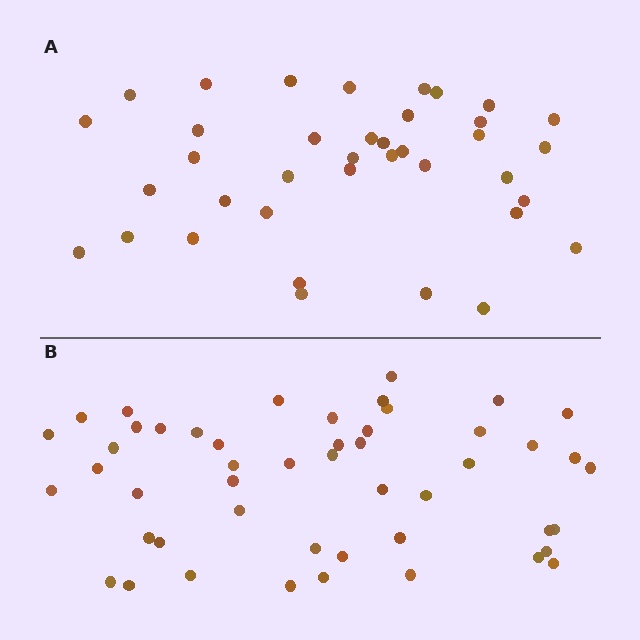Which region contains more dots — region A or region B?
Region B (the bottom region) has more dots.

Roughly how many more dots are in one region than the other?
Region B has roughly 12 or so more dots than region A.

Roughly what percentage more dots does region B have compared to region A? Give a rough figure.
About 30% more.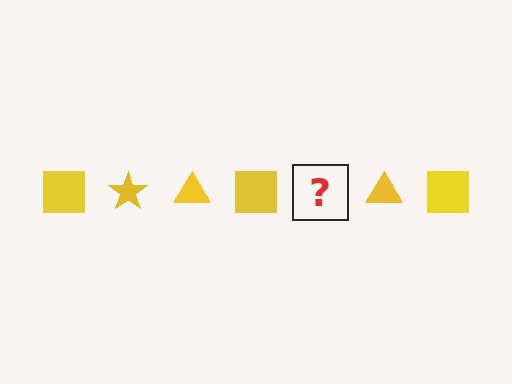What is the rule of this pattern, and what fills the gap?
The rule is that the pattern cycles through square, star, triangle shapes in yellow. The gap should be filled with a yellow star.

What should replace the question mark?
The question mark should be replaced with a yellow star.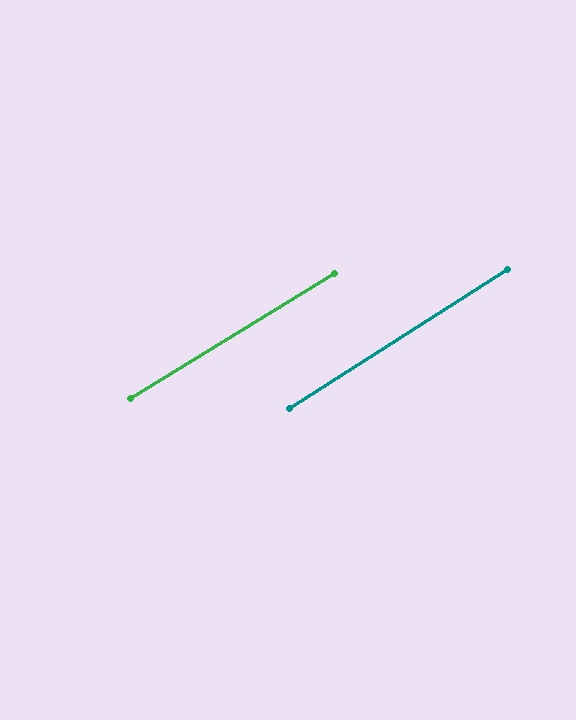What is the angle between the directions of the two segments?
Approximately 1 degree.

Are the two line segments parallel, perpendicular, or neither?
Parallel — their directions differ by only 1.1°.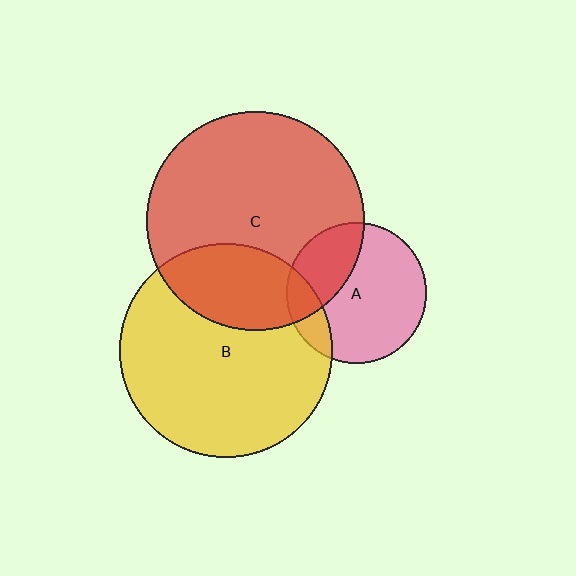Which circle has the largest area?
Circle C (red).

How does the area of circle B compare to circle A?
Approximately 2.3 times.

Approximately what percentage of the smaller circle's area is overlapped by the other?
Approximately 30%.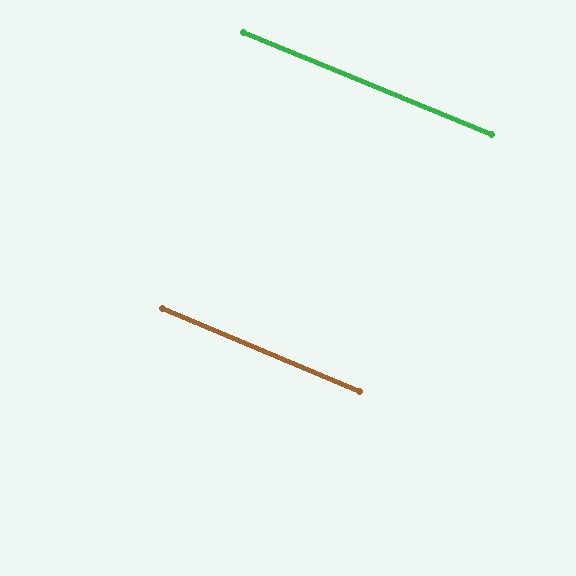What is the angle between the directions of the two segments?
Approximately 0 degrees.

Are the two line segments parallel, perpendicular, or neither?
Parallel — their directions differ by only 0.5°.